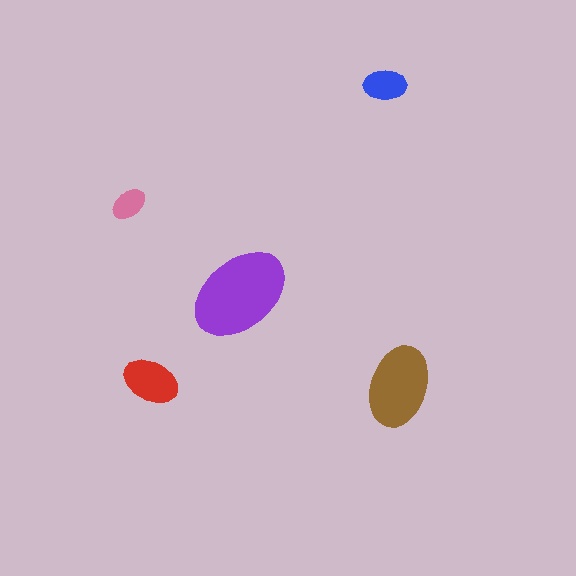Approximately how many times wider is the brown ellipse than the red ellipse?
About 1.5 times wider.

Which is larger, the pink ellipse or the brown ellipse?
The brown one.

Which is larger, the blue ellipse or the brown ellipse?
The brown one.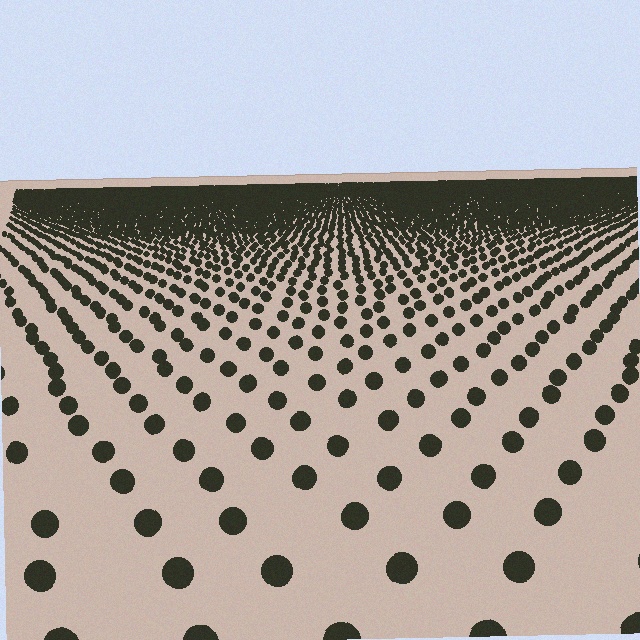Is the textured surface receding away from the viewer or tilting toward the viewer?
The surface is receding away from the viewer. Texture elements get smaller and denser toward the top.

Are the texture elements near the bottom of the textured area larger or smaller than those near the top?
Larger. Near the bottom, elements are closer to the viewer and appear at a bigger on-screen size.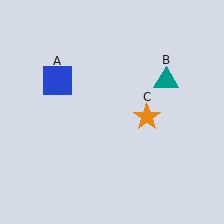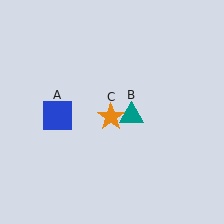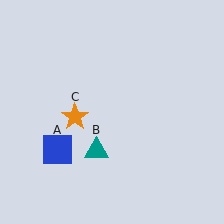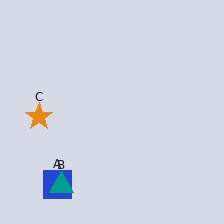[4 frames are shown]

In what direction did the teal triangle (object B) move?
The teal triangle (object B) moved down and to the left.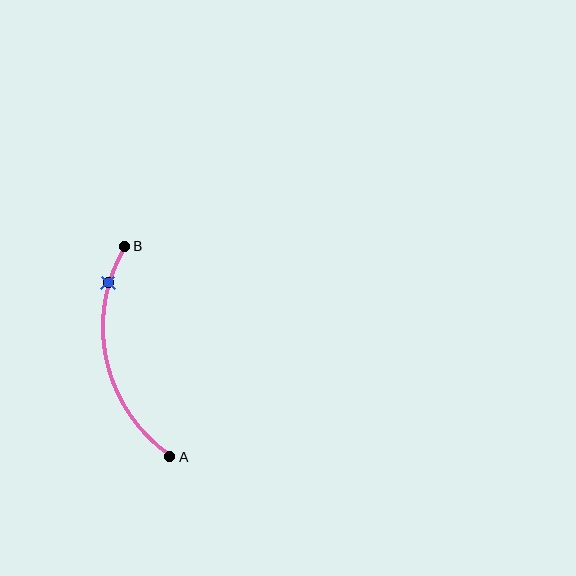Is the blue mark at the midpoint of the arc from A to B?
No. The blue mark lies on the arc but is closer to endpoint B. The arc midpoint would be at the point on the curve equidistant along the arc from both A and B.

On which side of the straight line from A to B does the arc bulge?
The arc bulges to the left of the straight line connecting A and B.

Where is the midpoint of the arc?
The arc midpoint is the point on the curve farthest from the straight line joining A and B. It sits to the left of that line.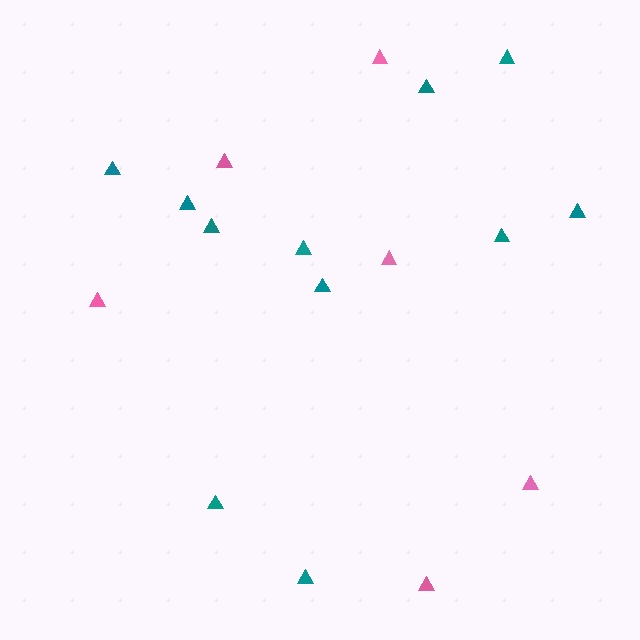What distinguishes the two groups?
There are 2 groups: one group of teal triangles (11) and one group of pink triangles (6).